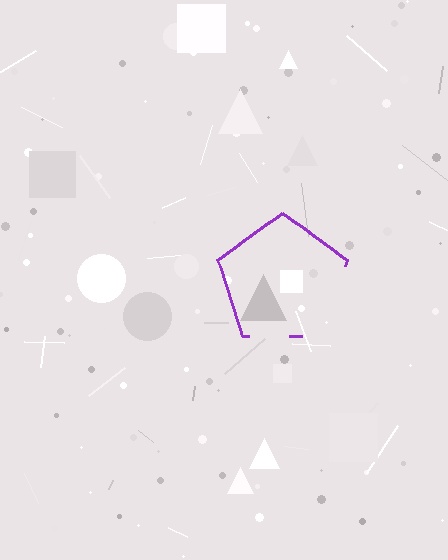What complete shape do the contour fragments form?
The contour fragments form a pentagon.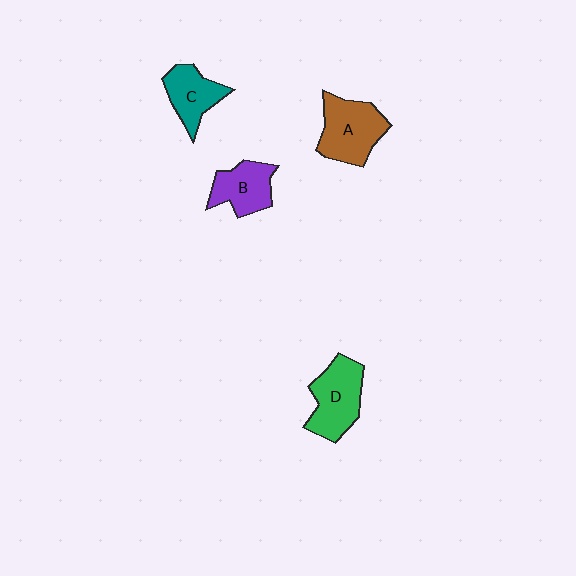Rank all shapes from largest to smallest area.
From largest to smallest: A (brown), D (green), B (purple), C (teal).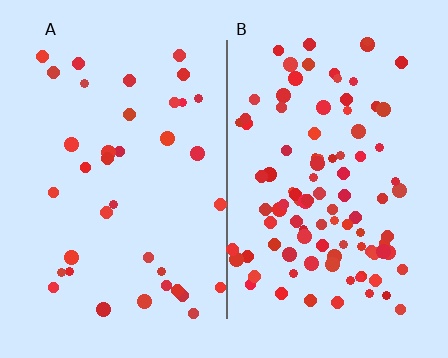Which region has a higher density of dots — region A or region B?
B (the right).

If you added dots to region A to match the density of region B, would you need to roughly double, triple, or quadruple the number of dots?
Approximately triple.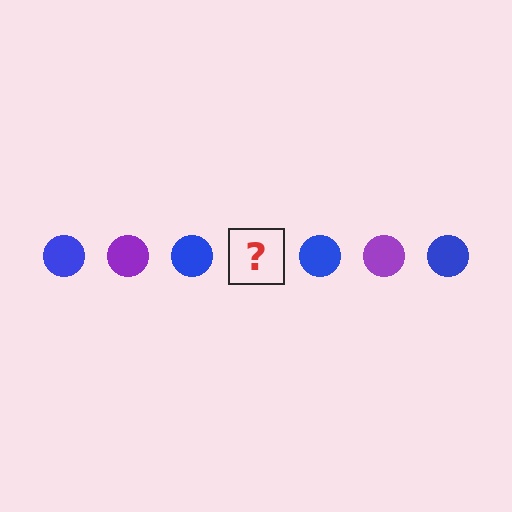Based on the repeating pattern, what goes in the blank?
The blank should be a purple circle.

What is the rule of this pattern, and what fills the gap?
The rule is that the pattern cycles through blue, purple circles. The gap should be filled with a purple circle.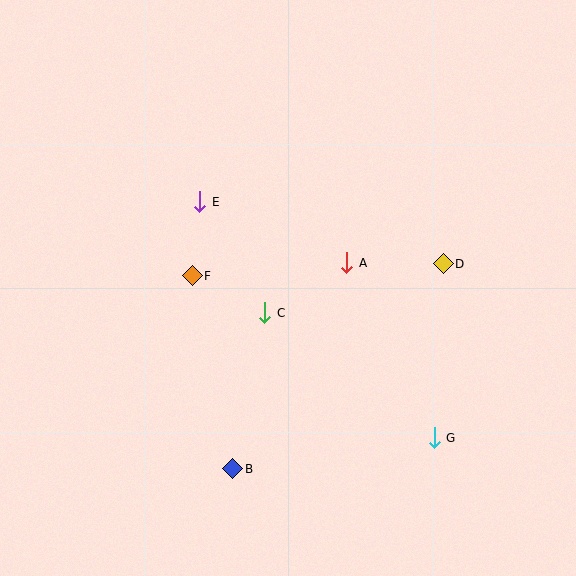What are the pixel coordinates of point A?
Point A is at (347, 263).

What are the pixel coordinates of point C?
Point C is at (265, 313).